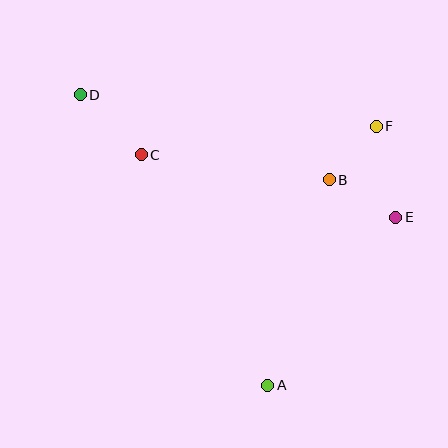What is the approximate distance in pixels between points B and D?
The distance between B and D is approximately 263 pixels.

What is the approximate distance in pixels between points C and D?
The distance between C and D is approximately 85 pixels.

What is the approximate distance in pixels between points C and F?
The distance between C and F is approximately 237 pixels.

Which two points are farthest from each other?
Points A and D are farthest from each other.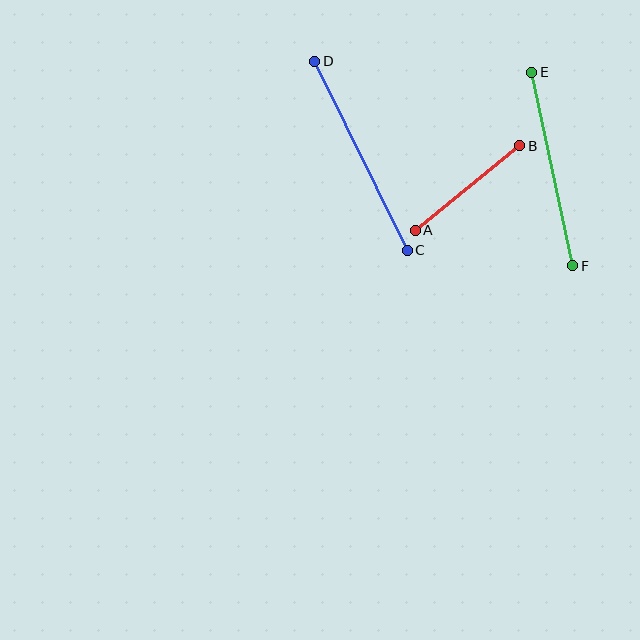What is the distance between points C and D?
The distance is approximately 210 pixels.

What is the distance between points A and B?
The distance is approximately 135 pixels.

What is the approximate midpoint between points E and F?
The midpoint is at approximately (552, 169) pixels.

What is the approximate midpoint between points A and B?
The midpoint is at approximately (467, 188) pixels.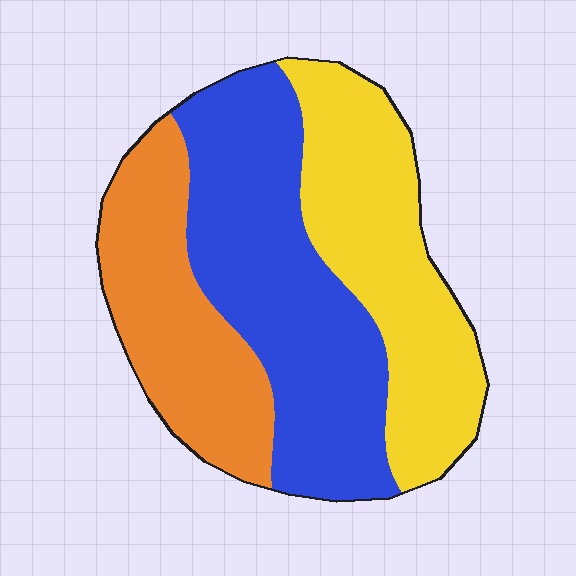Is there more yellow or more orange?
Yellow.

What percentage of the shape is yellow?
Yellow covers 33% of the shape.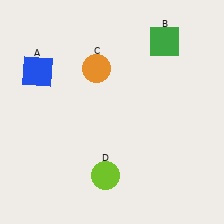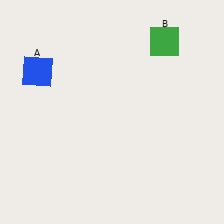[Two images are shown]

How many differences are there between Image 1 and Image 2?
There are 2 differences between the two images.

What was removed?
The orange circle (C), the lime circle (D) were removed in Image 2.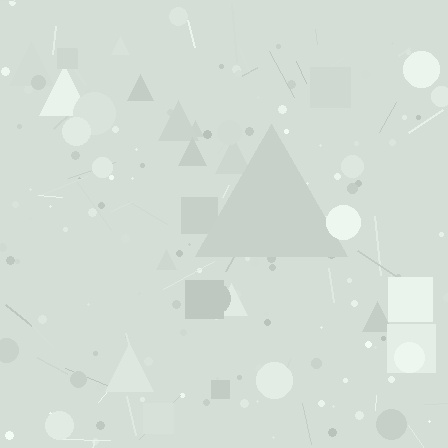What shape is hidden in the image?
A triangle is hidden in the image.